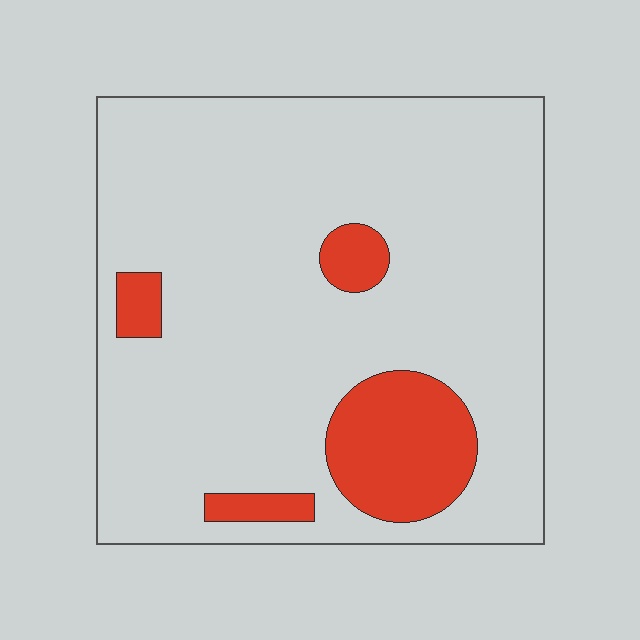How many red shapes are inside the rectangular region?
4.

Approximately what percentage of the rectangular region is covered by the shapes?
Approximately 15%.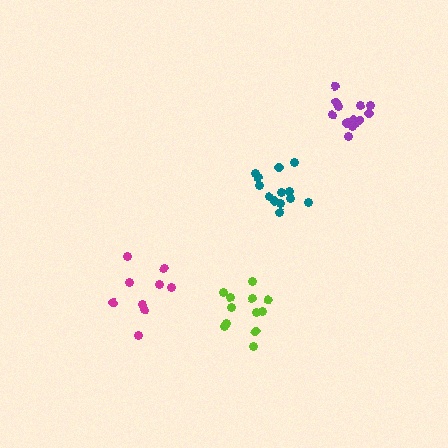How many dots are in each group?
Group 1: 9 dots, Group 2: 12 dots, Group 3: 13 dots, Group 4: 13 dots (47 total).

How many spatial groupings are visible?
There are 4 spatial groupings.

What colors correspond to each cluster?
The clusters are colored: magenta, lime, purple, teal.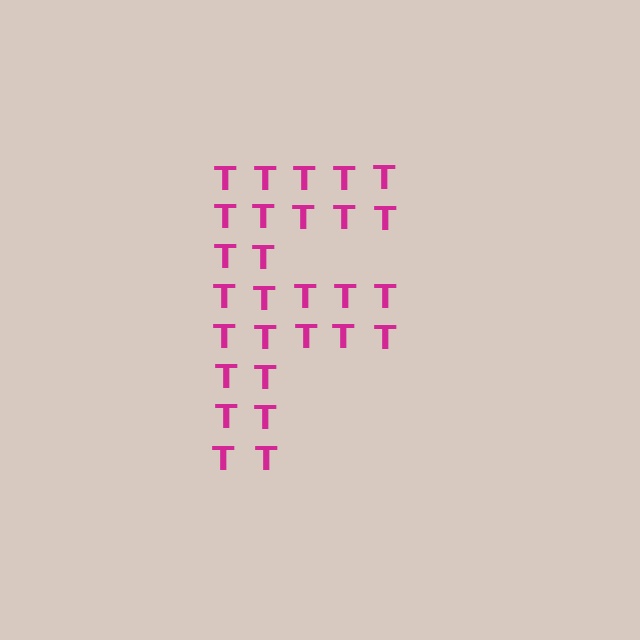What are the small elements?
The small elements are letter T's.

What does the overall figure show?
The overall figure shows the letter F.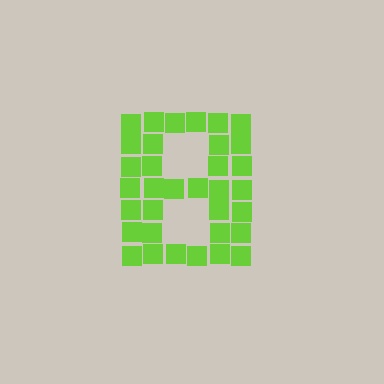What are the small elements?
The small elements are squares.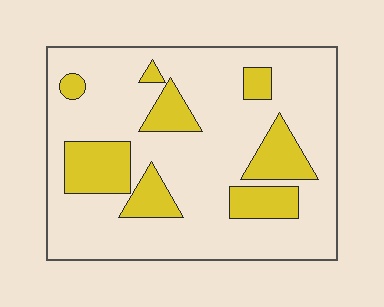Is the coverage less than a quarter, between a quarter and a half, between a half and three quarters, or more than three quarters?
Less than a quarter.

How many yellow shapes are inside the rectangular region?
8.